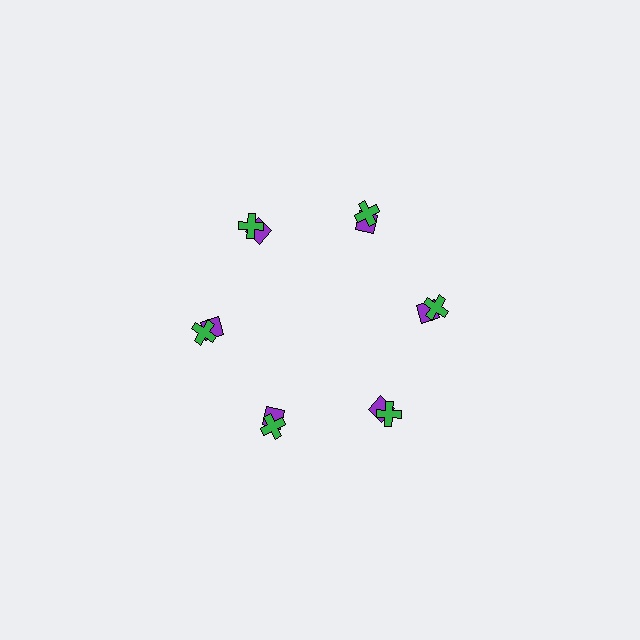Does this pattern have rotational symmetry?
Yes, this pattern has 6-fold rotational symmetry. It looks the same after rotating 60 degrees around the center.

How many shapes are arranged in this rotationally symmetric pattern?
There are 12 shapes, arranged in 6 groups of 2.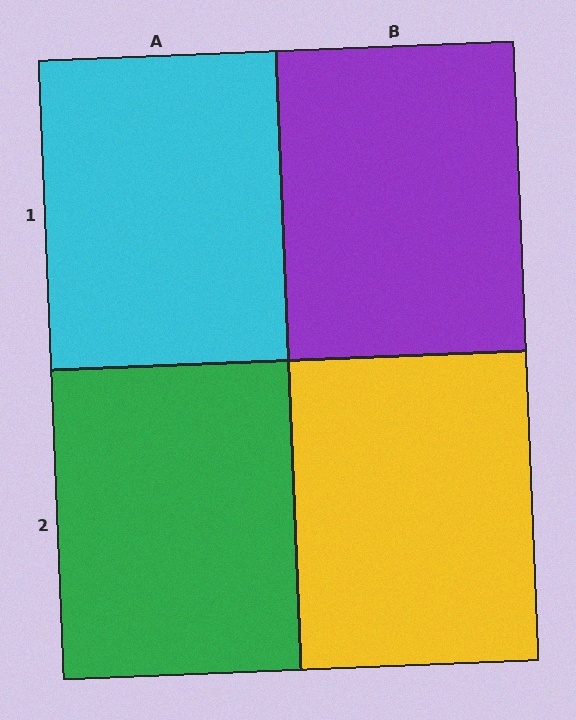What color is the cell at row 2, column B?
Yellow.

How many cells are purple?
1 cell is purple.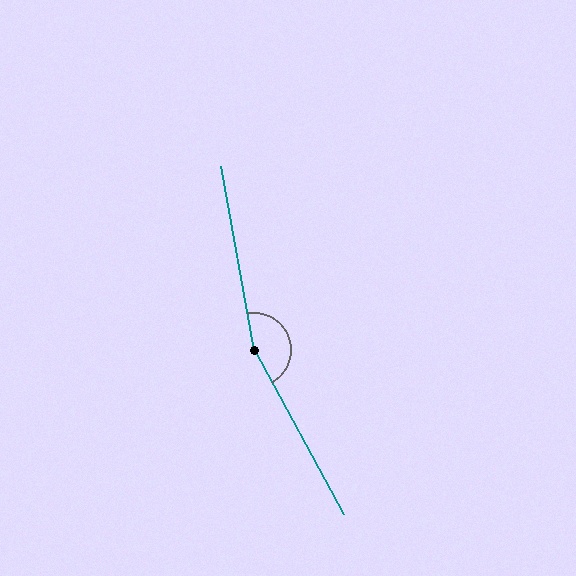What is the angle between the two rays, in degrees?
Approximately 162 degrees.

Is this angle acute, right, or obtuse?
It is obtuse.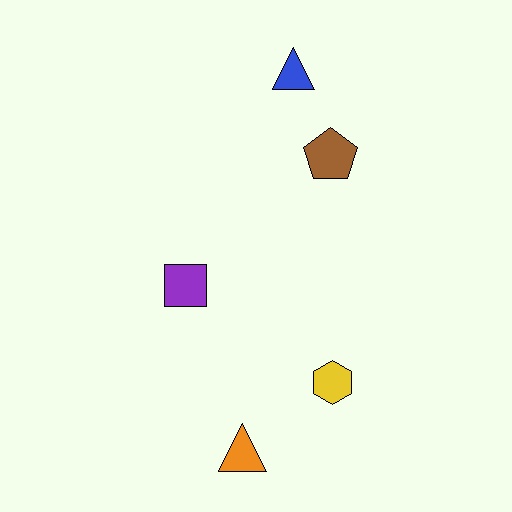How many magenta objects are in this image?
There are no magenta objects.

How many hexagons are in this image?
There is 1 hexagon.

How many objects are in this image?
There are 5 objects.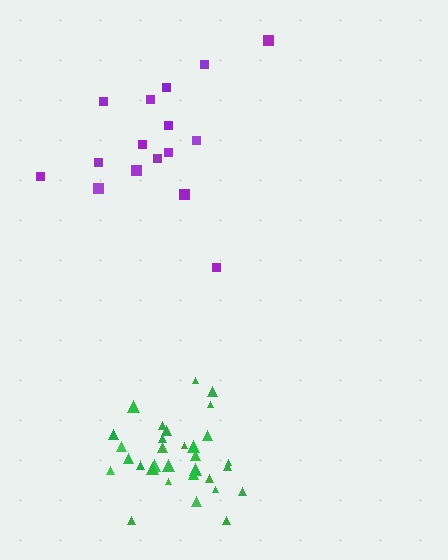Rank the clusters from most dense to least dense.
green, purple.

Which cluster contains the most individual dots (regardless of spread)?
Green (31).